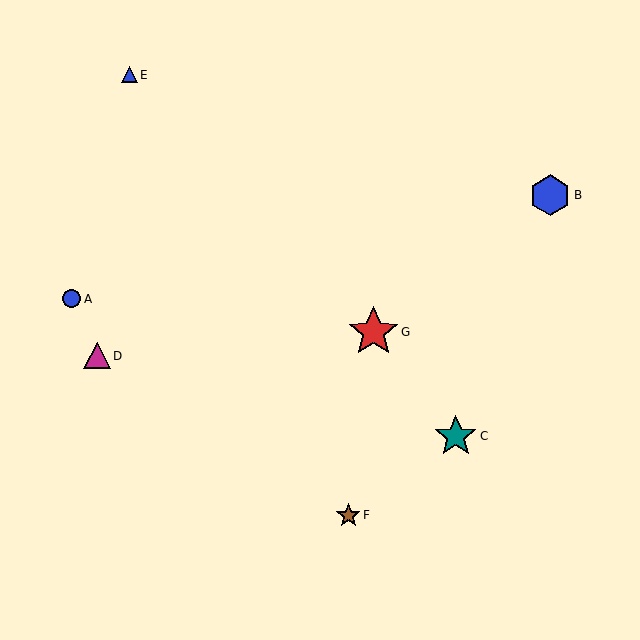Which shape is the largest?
The red star (labeled G) is the largest.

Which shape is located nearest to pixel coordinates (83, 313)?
The blue circle (labeled A) at (71, 299) is nearest to that location.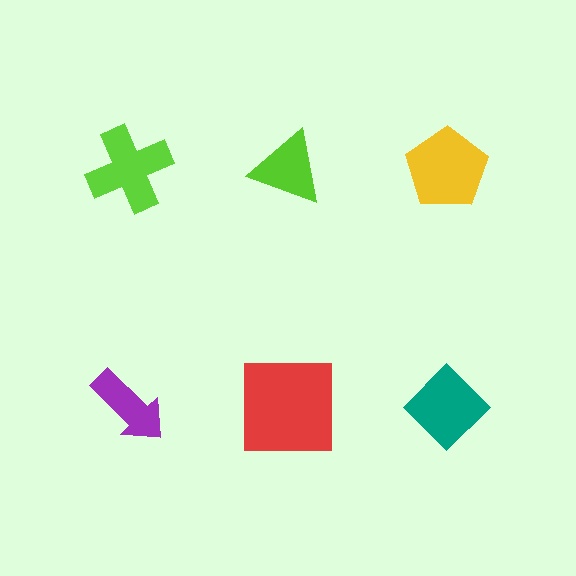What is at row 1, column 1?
A lime cross.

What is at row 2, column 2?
A red square.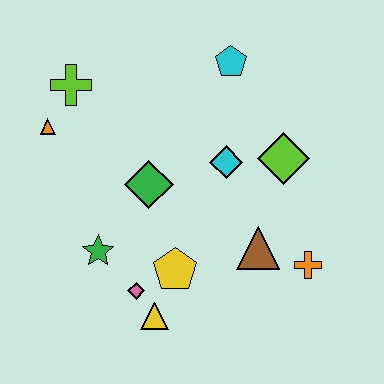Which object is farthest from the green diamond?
The orange cross is farthest from the green diamond.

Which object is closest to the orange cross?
The brown triangle is closest to the orange cross.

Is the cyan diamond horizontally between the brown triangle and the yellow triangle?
Yes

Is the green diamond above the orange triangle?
No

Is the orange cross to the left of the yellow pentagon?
No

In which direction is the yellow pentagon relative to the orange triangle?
The yellow pentagon is below the orange triangle.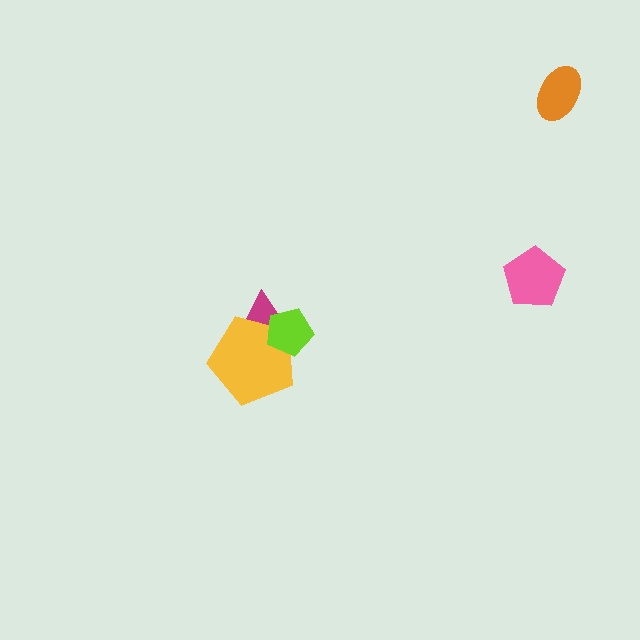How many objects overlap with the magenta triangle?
2 objects overlap with the magenta triangle.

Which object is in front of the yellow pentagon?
The lime pentagon is in front of the yellow pentagon.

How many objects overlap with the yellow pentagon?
2 objects overlap with the yellow pentagon.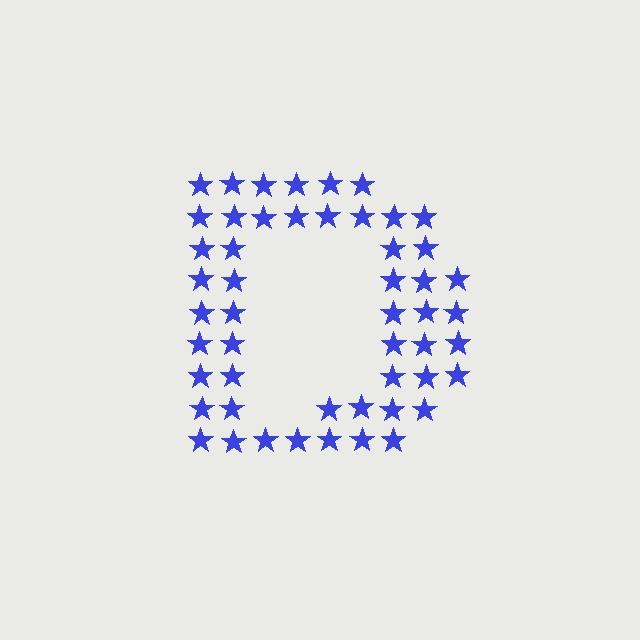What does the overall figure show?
The overall figure shows the letter D.